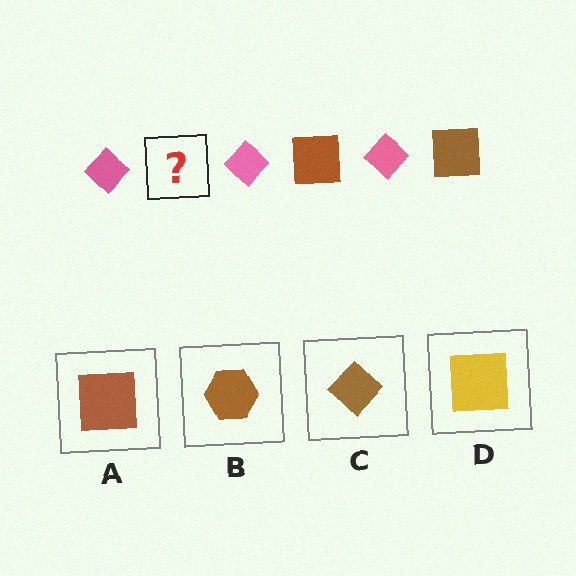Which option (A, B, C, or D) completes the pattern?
A.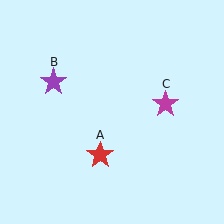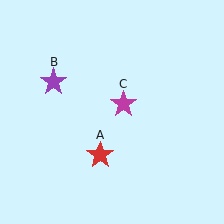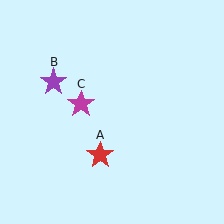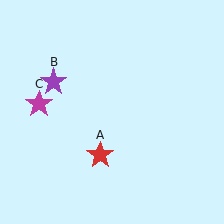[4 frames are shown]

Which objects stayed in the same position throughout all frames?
Red star (object A) and purple star (object B) remained stationary.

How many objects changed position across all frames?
1 object changed position: magenta star (object C).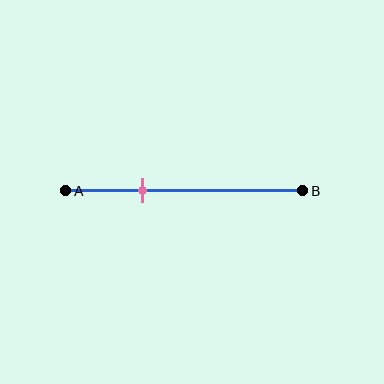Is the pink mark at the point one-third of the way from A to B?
Yes, the mark is approximately at the one-third point.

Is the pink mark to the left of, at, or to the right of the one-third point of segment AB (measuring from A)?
The pink mark is approximately at the one-third point of segment AB.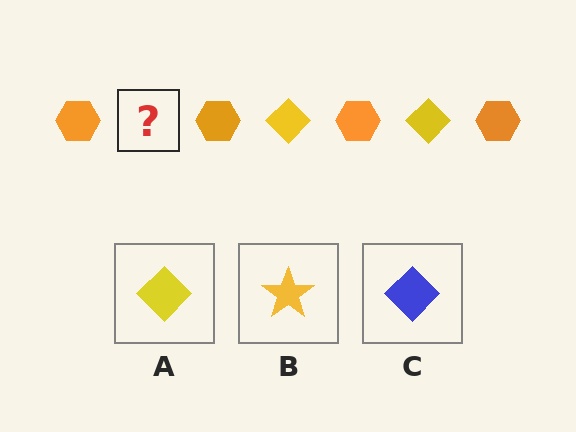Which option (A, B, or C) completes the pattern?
A.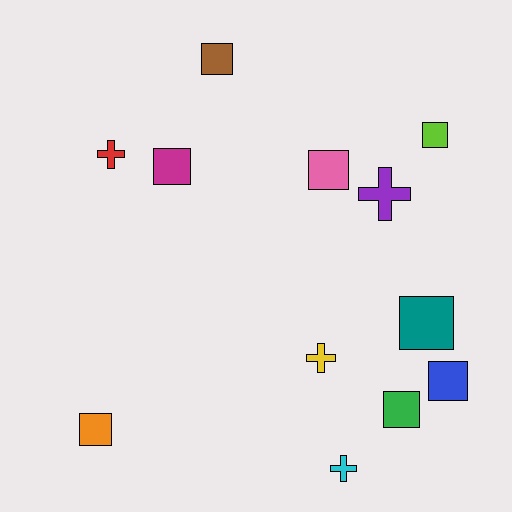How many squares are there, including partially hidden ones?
There are 8 squares.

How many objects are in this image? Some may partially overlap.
There are 12 objects.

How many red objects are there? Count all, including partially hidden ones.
There is 1 red object.